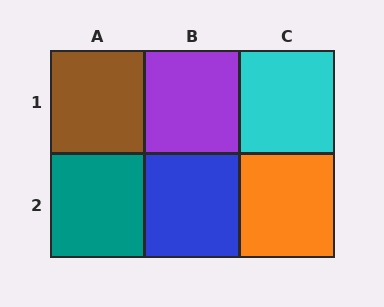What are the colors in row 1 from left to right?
Brown, purple, cyan.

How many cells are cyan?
1 cell is cyan.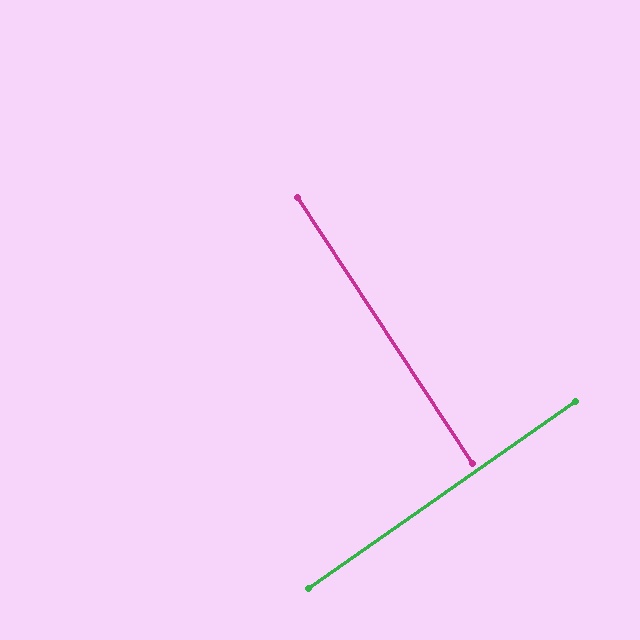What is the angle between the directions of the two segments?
Approximately 88 degrees.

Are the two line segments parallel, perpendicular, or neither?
Perpendicular — they meet at approximately 88°.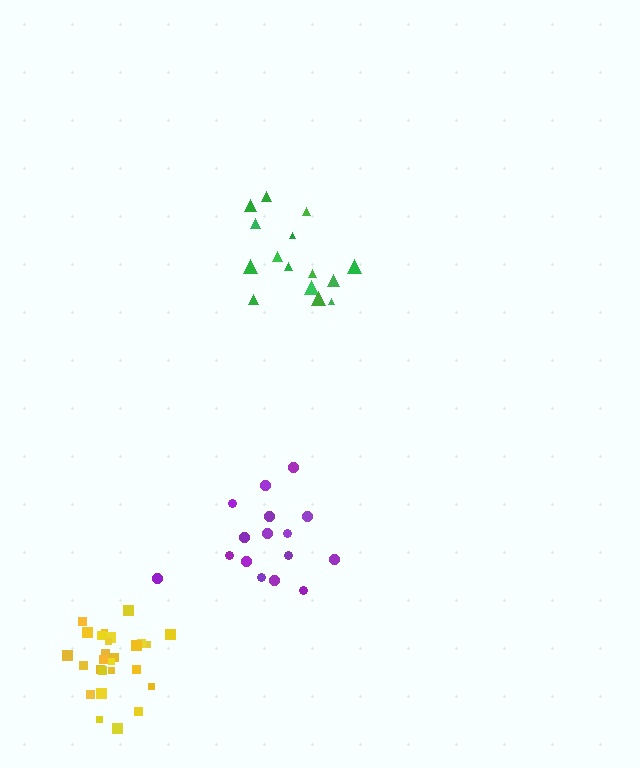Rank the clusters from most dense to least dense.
yellow, green, purple.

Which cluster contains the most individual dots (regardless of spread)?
Yellow (27).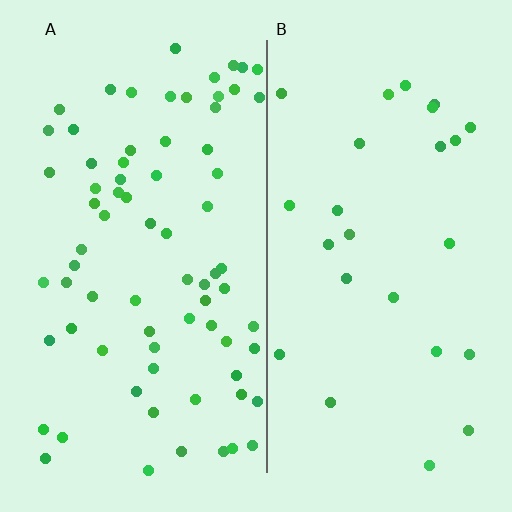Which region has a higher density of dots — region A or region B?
A (the left).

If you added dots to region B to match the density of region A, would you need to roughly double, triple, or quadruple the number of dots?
Approximately triple.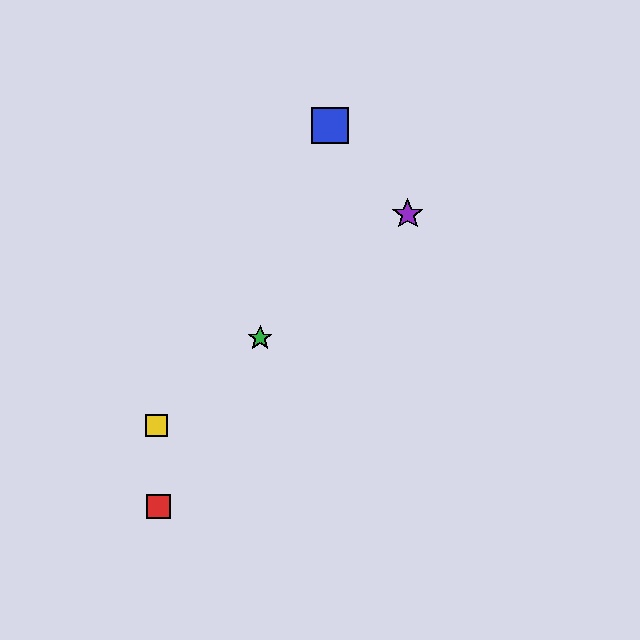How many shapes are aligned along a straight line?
3 shapes (the green star, the yellow square, the purple star) are aligned along a straight line.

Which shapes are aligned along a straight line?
The green star, the yellow square, the purple star are aligned along a straight line.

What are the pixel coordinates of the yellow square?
The yellow square is at (157, 425).